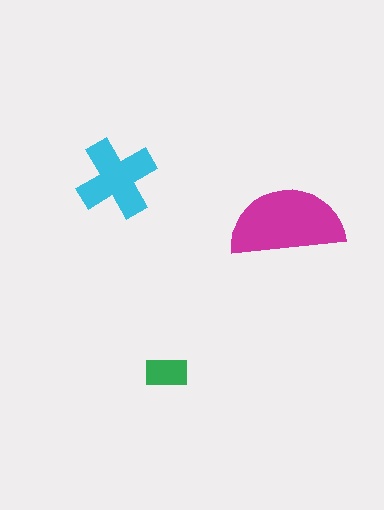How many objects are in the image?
There are 3 objects in the image.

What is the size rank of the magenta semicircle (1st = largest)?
1st.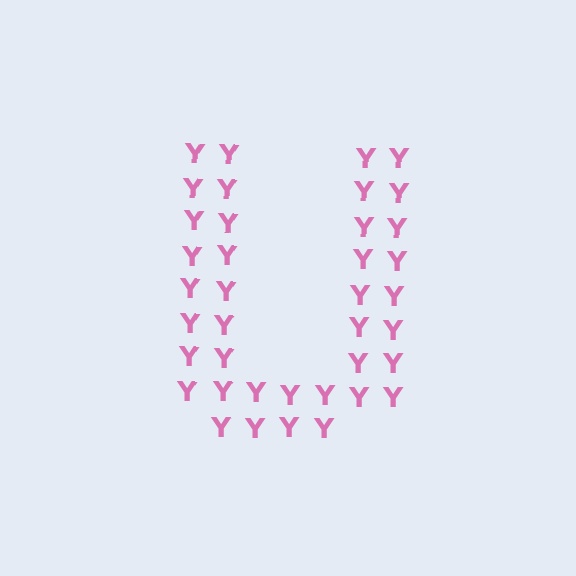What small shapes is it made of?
It is made of small letter Y's.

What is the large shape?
The large shape is the letter U.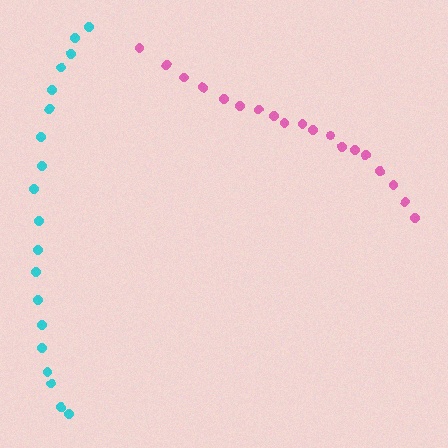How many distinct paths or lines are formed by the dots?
There are 2 distinct paths.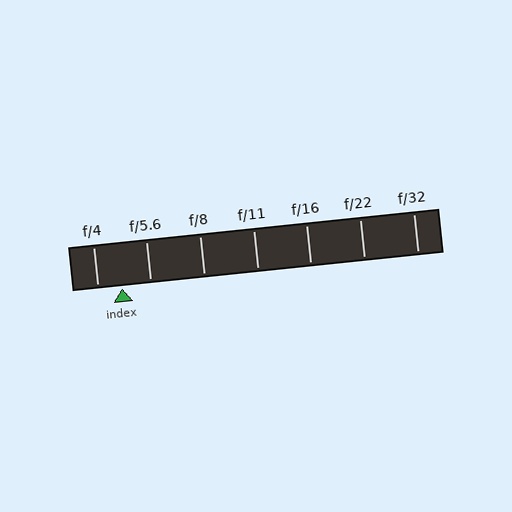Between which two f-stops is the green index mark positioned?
The index mark is between f/4 and f/5.6.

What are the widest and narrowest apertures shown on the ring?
The widest aperture shown is f/4 and the narrowest is f/32.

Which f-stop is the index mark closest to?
The index mark is closest to f/4.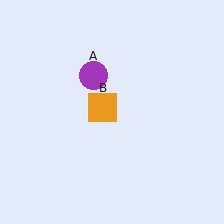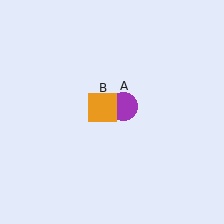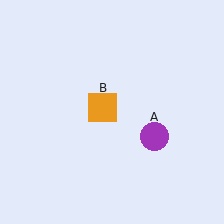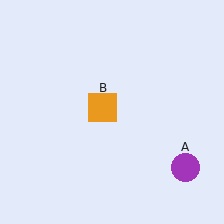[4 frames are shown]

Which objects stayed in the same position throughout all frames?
Orange square (object B) remained stationary.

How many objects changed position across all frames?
1 object changed position: purple circle (object A).